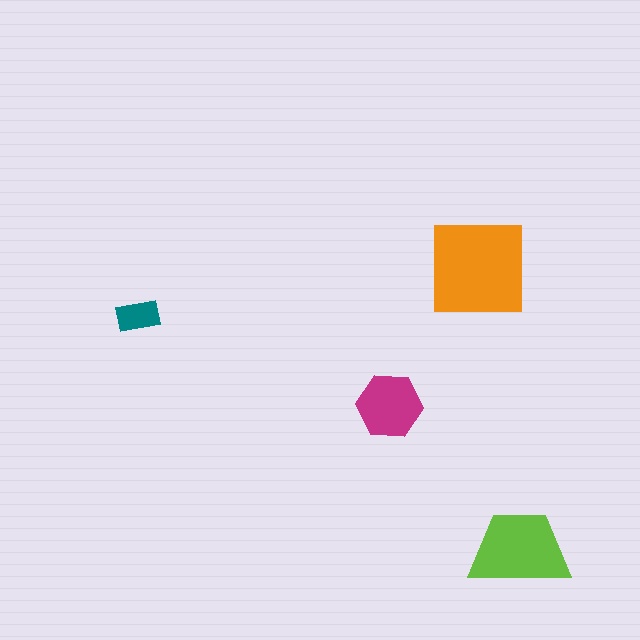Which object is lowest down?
The lime trapezoid is bottommost.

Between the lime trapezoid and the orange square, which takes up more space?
The orange square.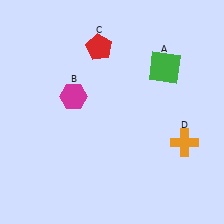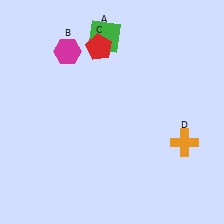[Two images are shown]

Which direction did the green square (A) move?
The green square (A) moved left.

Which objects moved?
The objects that moved are: the green square (A), the magenta hexagon (B).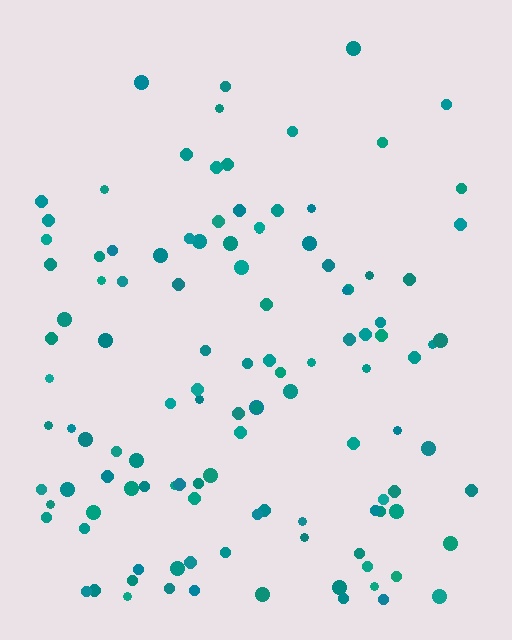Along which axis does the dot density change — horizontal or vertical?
Vertical.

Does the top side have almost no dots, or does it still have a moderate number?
Still a moderate number, just noticeably fewer than the bottom.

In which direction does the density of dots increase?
From top to bottom, with the bottom side densest.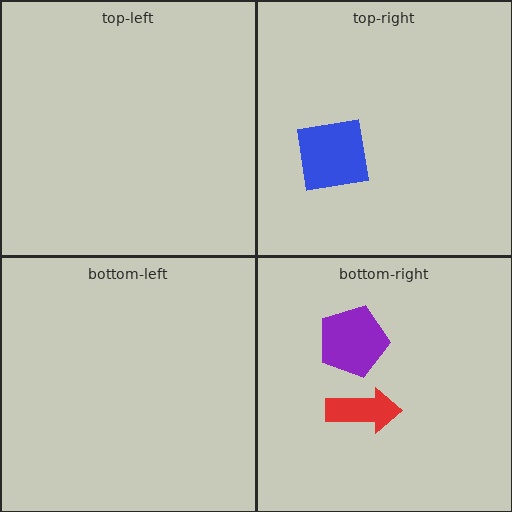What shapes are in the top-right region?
The blue square.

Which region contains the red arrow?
The bottom-right region.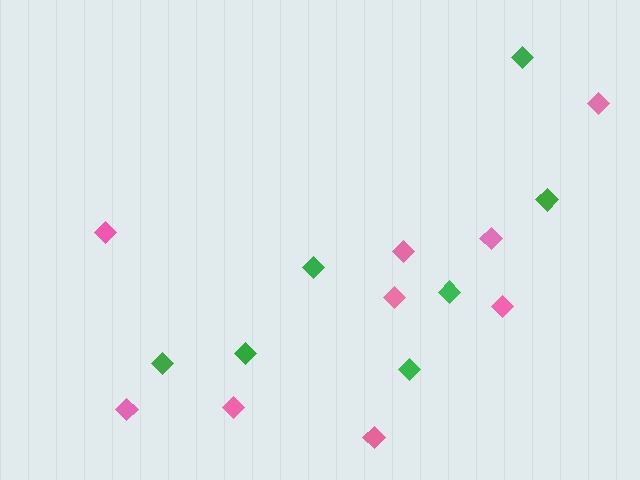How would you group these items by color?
There are 2 groups: one group of green diamonds (7) and one group of pink diamonds (9).